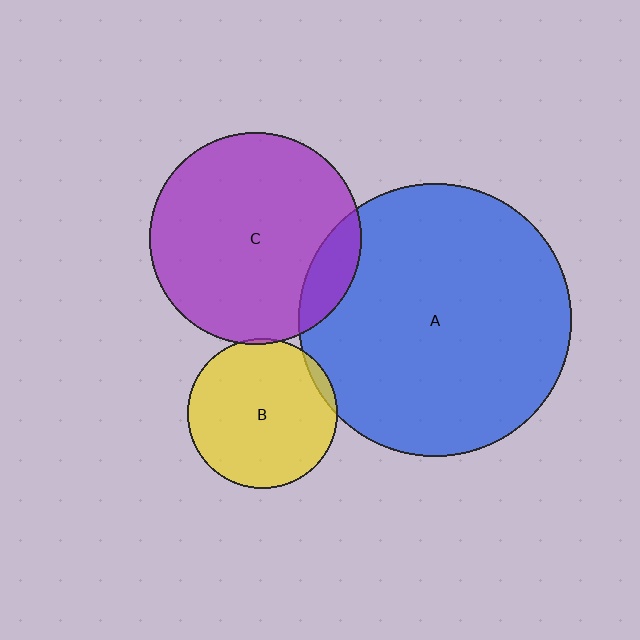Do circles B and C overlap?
Yes.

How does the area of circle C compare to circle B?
Approximately 2.0 times.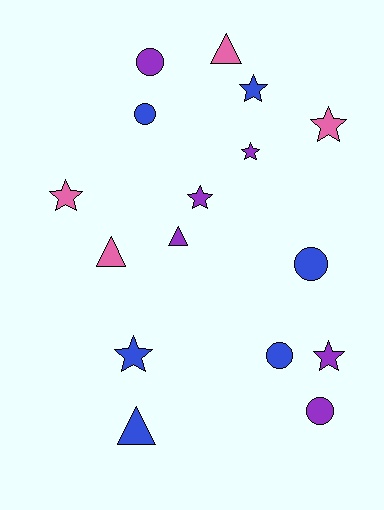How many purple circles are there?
There are 2 purple circles.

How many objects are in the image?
There are 16 objects.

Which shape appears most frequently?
Star, with 7 objects.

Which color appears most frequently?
Purple, with 6 objects.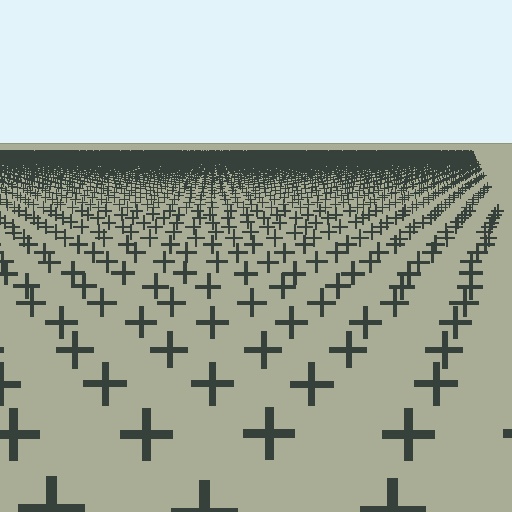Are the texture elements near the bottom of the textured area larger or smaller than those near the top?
Larger. Near the bottom, elements are closer to the viewer and appear at a bigger on-screen size.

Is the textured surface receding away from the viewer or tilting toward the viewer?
The surface is receding away from the viewer. Texture elements get smaller and denser toward the top.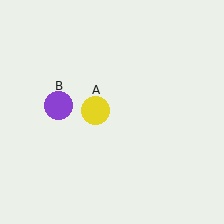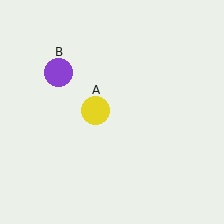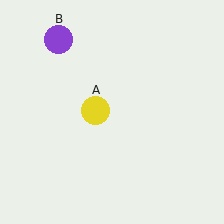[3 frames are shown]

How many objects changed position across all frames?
1 object changed position: purple circle (object B).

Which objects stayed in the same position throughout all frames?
Yellow circle (object A) remained stationary.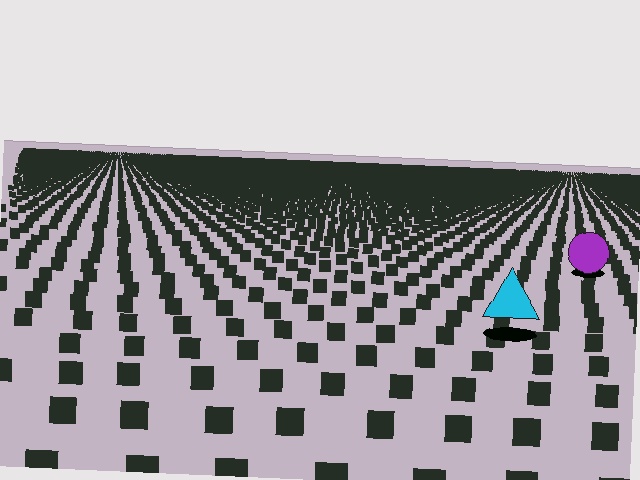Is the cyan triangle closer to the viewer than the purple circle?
Yes. The cyan triangle is closer — you can tell from the texture gradient: the ground texture is coarser near it.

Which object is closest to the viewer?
The cyan triangle is closest. The texture marks near it are larger and more spread out.